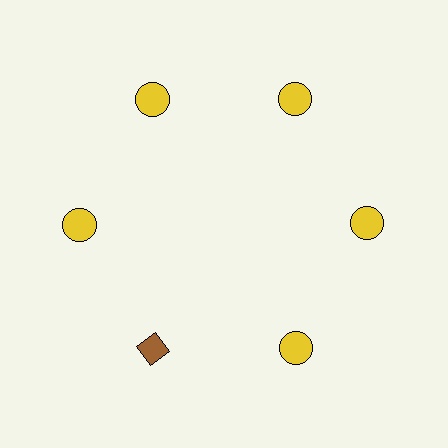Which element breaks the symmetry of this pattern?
The brown diamond at roughly the 7 o'clock position breaks the symmetry. All other shapes are yellow circles.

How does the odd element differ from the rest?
It differs in both color (brown instead of yellow) and shape (diamond instead of circle).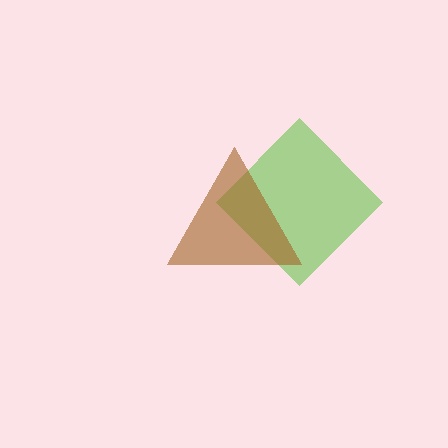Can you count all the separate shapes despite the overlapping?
Yes, there are 2 separate shapes.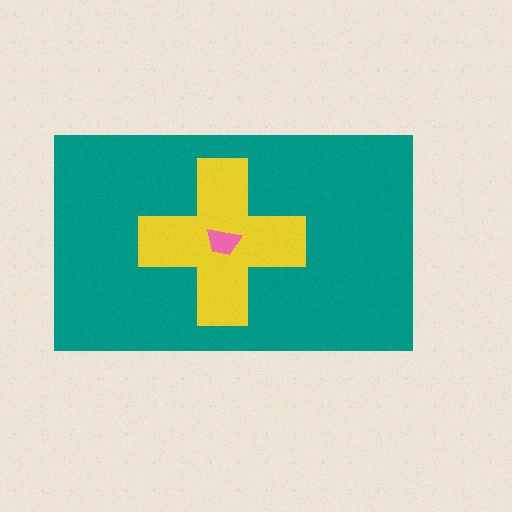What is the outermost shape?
The teal rectangle.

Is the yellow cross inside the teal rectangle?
Yes.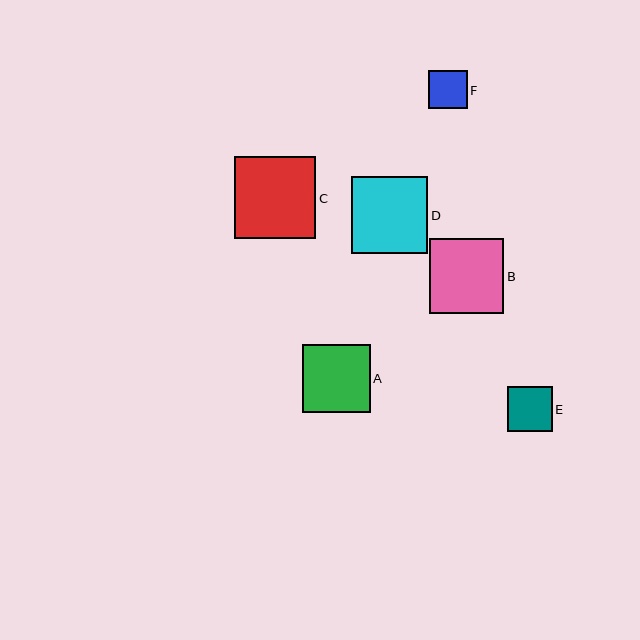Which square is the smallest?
Square F is the smallest with a size of approximately 38 pixels.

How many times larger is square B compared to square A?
Square B is approximately 1.1 times the size of square A.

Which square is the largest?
Square C is the largest with a size of approximately 82 pixels.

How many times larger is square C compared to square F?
Square C is approximately 2.1 times the size of square F.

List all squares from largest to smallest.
From largest to smallest: C, D, B, A, E, F.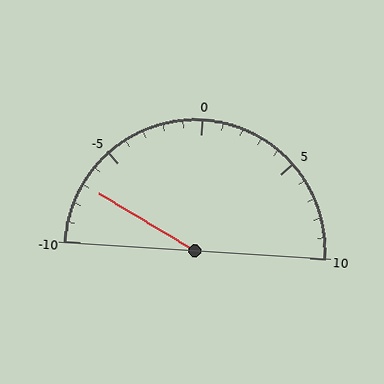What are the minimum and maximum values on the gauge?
The gauge ranges from -10 to 10.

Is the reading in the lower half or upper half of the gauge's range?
The reading is in the lower half of the range (-10 to 10).